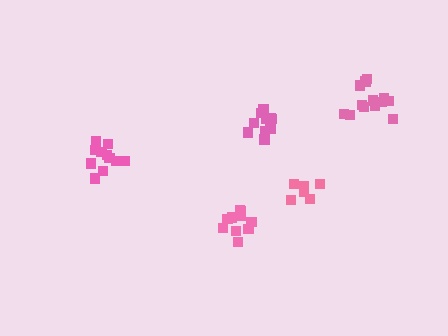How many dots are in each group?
Group 1: 11 dots, Group 2: 10 dots, Group 3: 11 dots, Group 4: 13 dots, Group 5: 7 dots (52 total).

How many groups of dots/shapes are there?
There are 5 groups.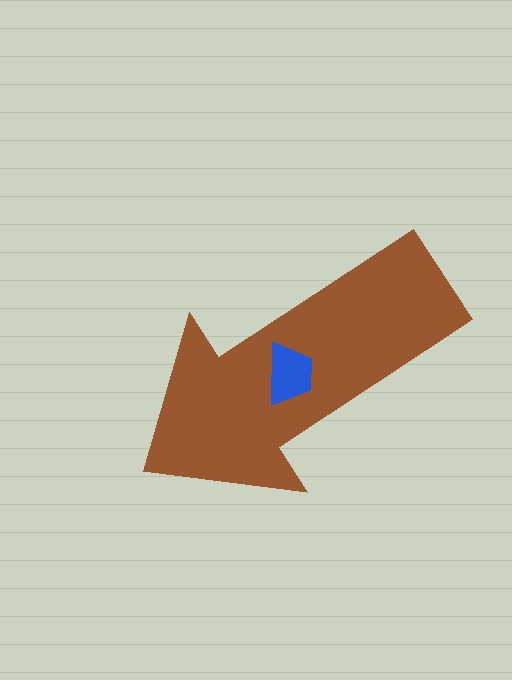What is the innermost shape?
The blue trapezoid.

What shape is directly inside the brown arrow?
The blue trapezoid.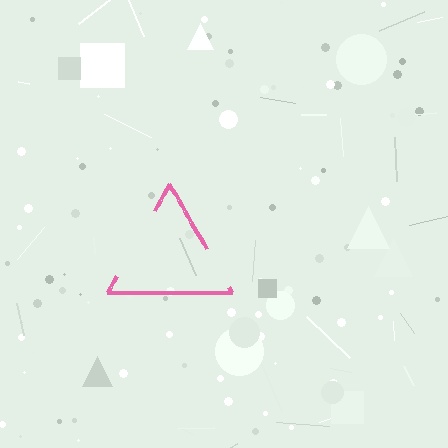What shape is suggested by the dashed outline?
The dashed outline suggests a triangle.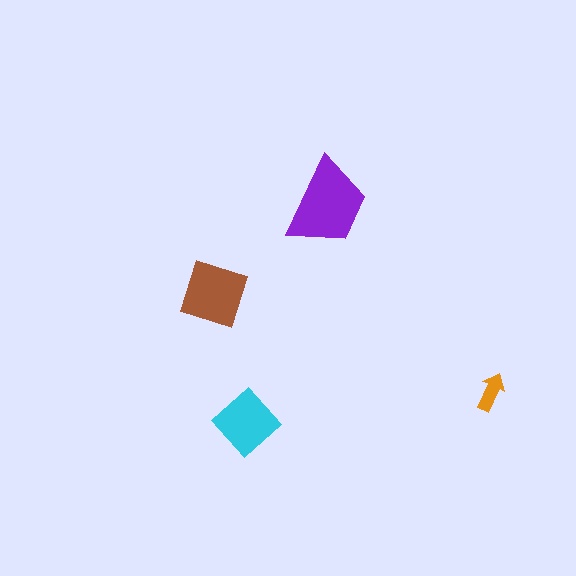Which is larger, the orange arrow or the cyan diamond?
The cyan diamond.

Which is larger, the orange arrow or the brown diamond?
The brown diamond.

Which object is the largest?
The purple trapezoid.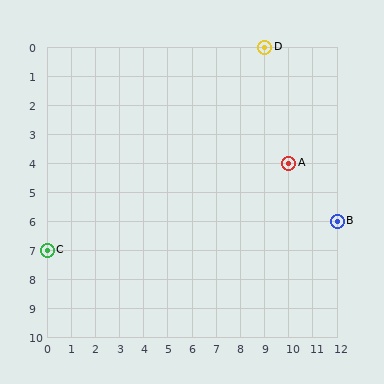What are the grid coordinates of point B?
Point B is at grid coordinates (12, 6).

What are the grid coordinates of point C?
Point C is at grid coordinates (0, 7).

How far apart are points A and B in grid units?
Points A and B are 2 columns and 2 rows apart (about 2.8 grid units diagonally).